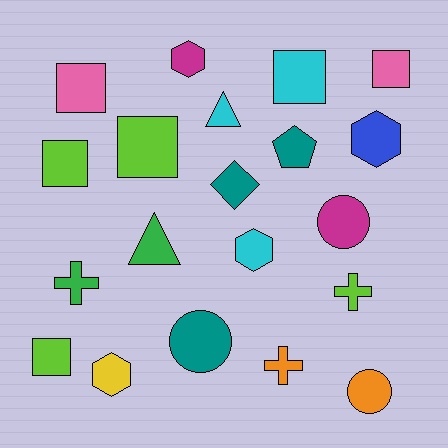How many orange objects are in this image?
There are 2 orange objects.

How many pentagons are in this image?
There is 1 pentagon.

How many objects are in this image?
There are 20 objects.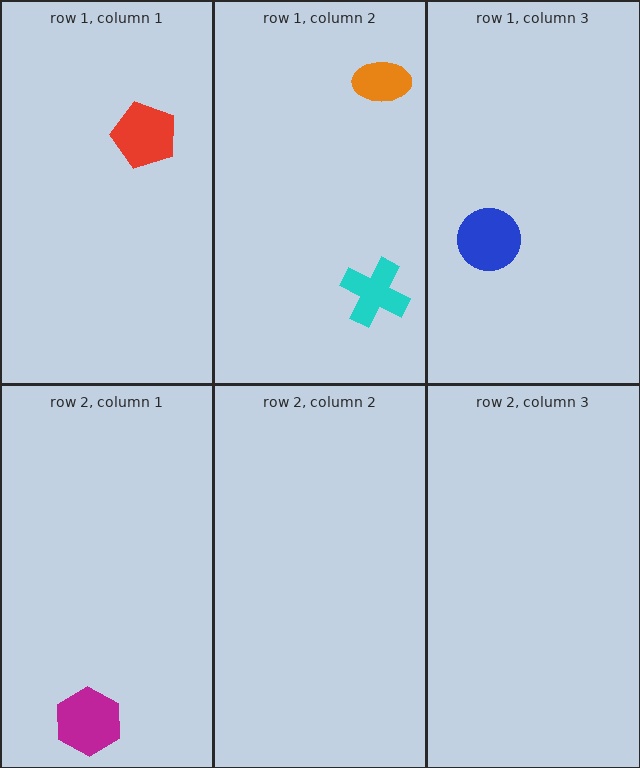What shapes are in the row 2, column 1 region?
The magenta hexagon.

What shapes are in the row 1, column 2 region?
The orange ellipse, the cyan cross.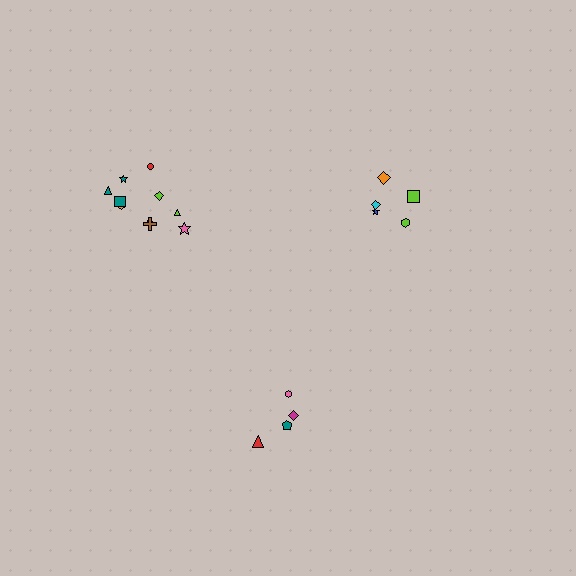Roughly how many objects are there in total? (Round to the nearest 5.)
Roughly 20 objects in total.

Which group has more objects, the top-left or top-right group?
The top-left group.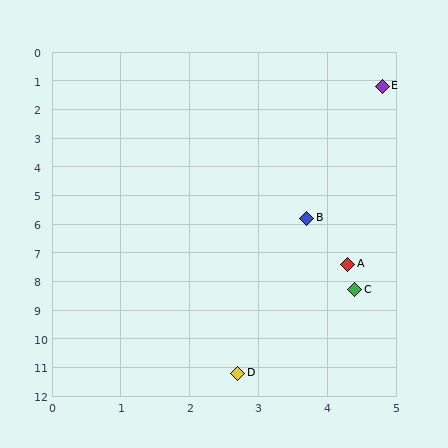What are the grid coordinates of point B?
Point B is at approximately (3.7, 5.8).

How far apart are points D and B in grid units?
Points D and B are about 5.5 grid units apart.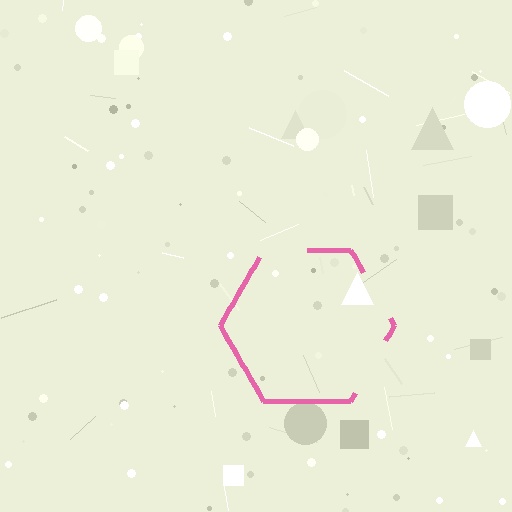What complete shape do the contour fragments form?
The contour fragments form a hexagon.